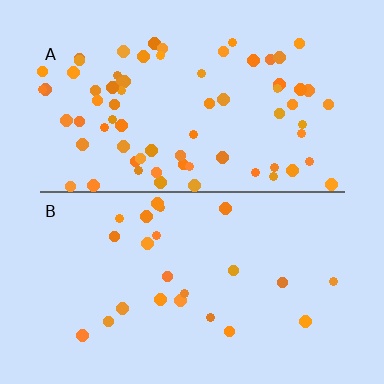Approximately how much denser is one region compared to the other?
Approximately 3.1× — region A over region B.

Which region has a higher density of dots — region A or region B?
A (the top).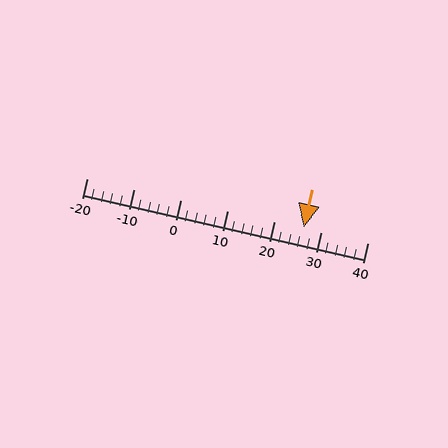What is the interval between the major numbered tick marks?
The major tick marks are spaced 10 units apart.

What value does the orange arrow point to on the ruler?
The orange arrow points to approximately 26.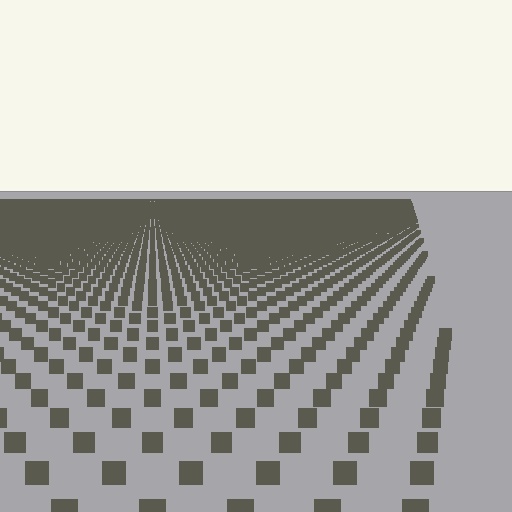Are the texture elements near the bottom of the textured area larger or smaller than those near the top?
Larger. Near the bottom, elements are closer to the viewer and appear at a bigger on-screen size.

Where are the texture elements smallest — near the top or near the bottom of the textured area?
Near the top.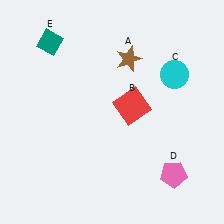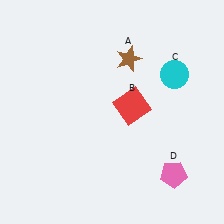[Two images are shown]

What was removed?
The teal diamond (E) was removed in Image 2.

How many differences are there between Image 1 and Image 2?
There is 1 difference between the two images.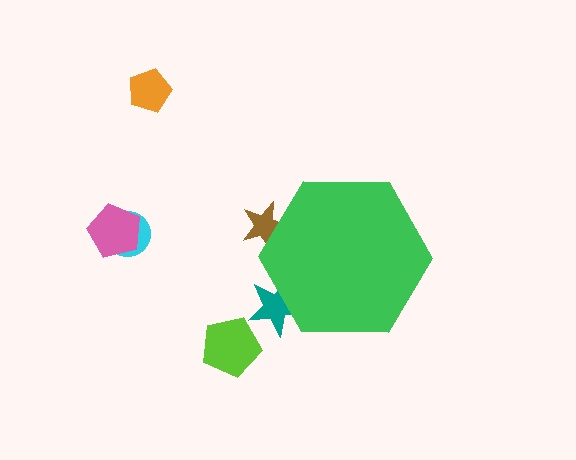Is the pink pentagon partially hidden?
No, the pink pentagon is fully visible.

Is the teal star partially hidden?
Yes, the teal star is partially hidden behind the green hexagon.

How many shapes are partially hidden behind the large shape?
2 shapes are partially hidden.